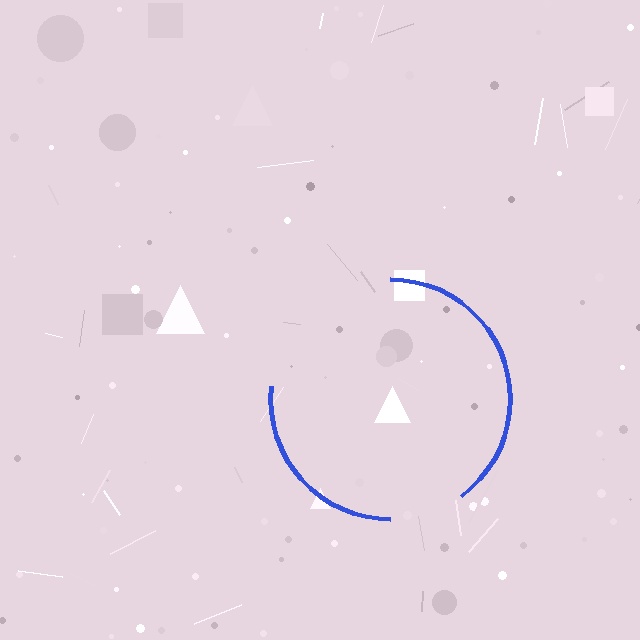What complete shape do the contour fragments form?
The contour fragments form a circle.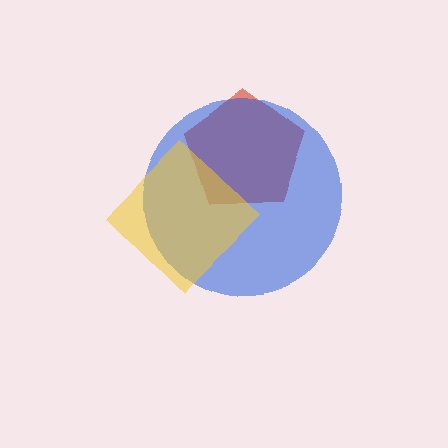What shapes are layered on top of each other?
The layered shapes are: a red pentagon, a blue circle, a yellow diamond.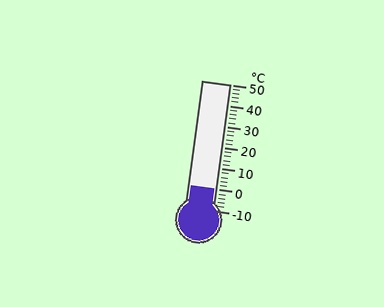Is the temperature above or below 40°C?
The temperature is below 40°C.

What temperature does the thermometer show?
The thermometer shows approximately 0°C.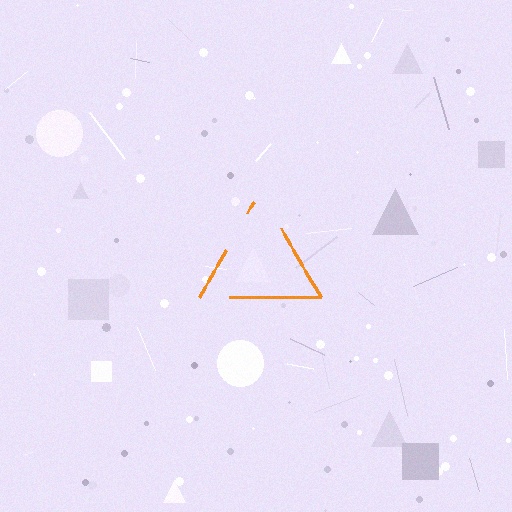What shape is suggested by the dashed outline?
The dashed outline suggests a triangle.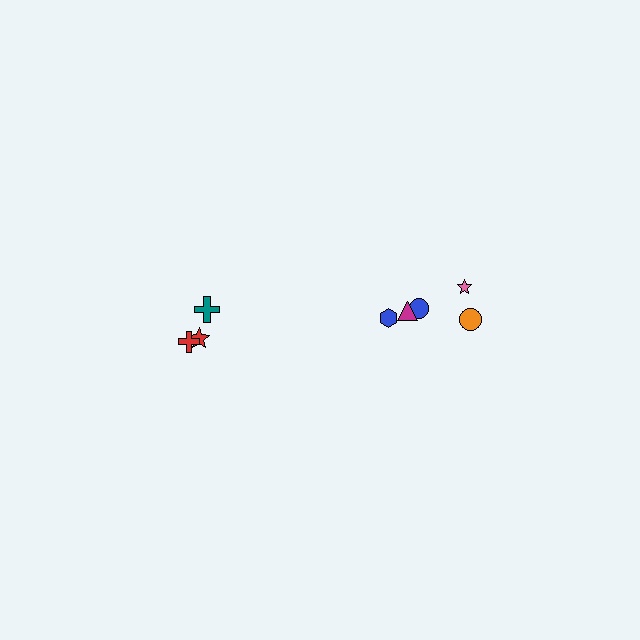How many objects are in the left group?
There are 3 objects.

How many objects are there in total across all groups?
There are 8 objects.